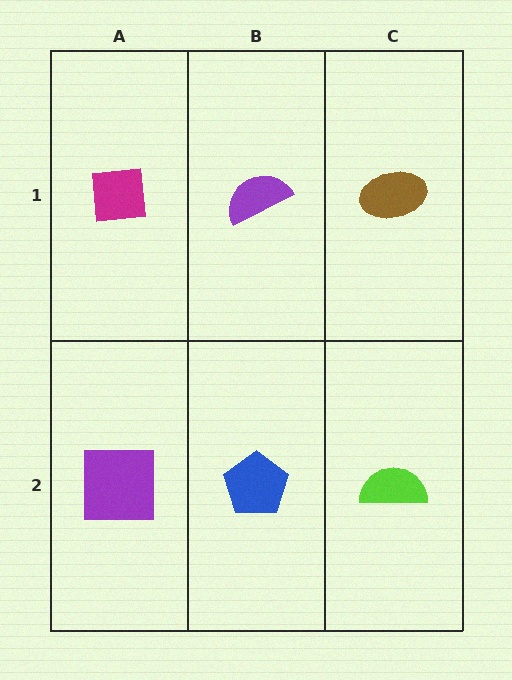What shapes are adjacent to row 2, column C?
A brown ellipse (row 1, column C), a blue pentagon (row 2, column B).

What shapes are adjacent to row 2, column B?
A purple semicircle (row 1, column B), a purple square (row 2, column A), a lime semicircle (row 2, column C).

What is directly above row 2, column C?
A brown ellipse.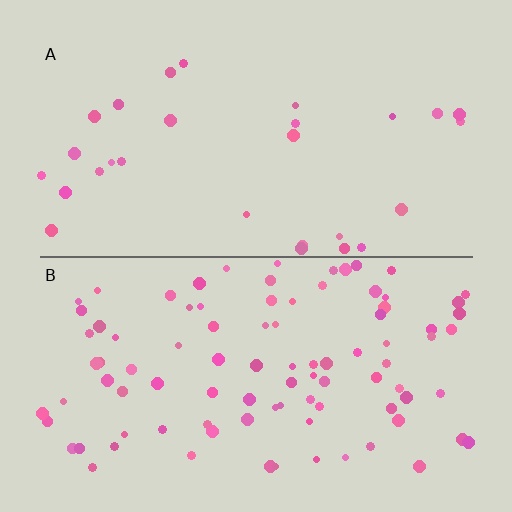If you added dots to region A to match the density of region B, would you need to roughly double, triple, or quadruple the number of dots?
Approximately triple.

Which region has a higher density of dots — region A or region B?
B (the bottom).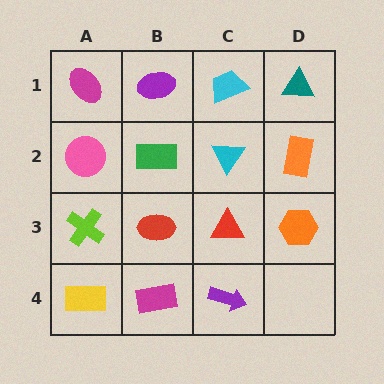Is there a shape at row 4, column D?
No, that cell is empty.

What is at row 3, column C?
A red triangle.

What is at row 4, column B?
A magenta rectangle.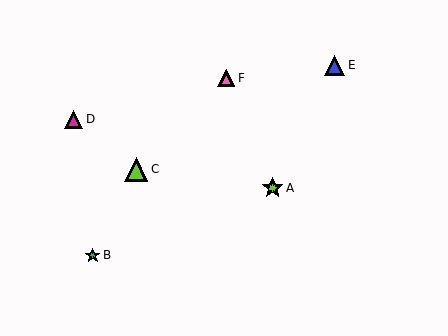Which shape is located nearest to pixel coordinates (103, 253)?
The green star (labeled B) at (93, 256) is nearest to that location.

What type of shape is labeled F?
Shape F is a pink triangle.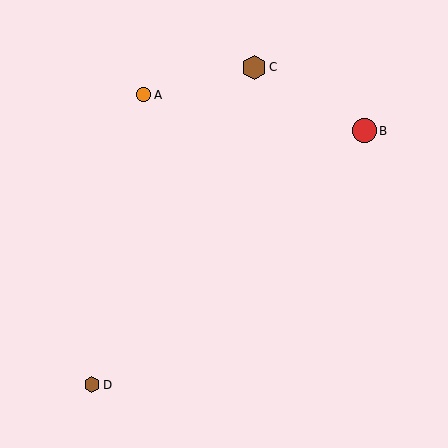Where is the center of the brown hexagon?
The center of the brown hexagon is at (254, 67).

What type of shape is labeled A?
Shape A is an orange circle.